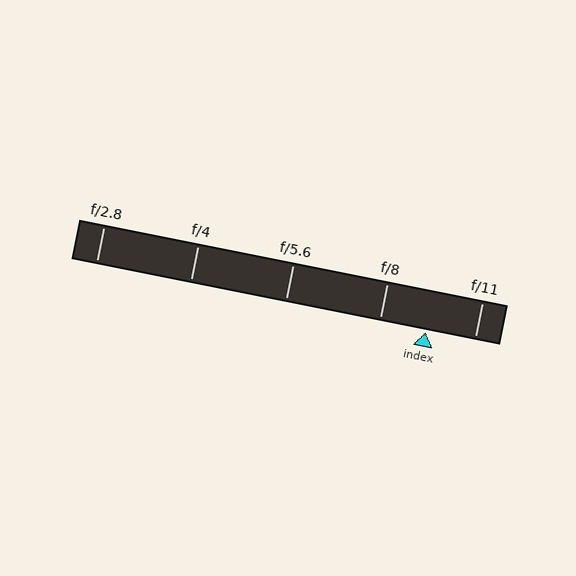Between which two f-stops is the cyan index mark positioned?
The index mark is between f/8 and f/11.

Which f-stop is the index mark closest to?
The index mark is closest to f/8.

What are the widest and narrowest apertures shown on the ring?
The widest aperture shown is f/2.8 and the narrowest is f/11.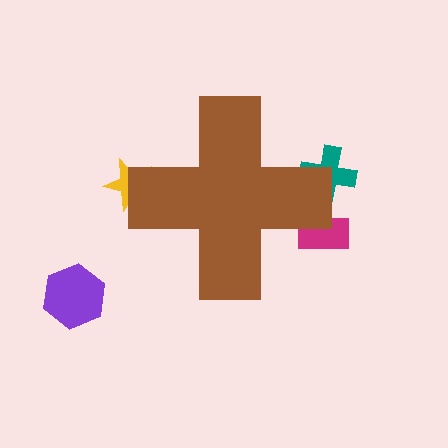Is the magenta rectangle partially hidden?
Yes, the magenta rectangle is partially hidden behind the brown cross.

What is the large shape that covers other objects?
A brown cross.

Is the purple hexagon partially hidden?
No, the purple hexagon is fully visible.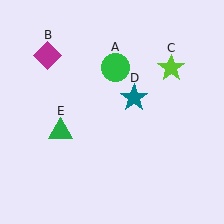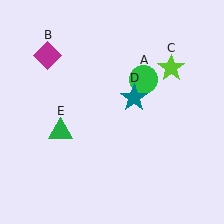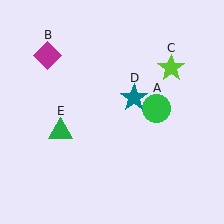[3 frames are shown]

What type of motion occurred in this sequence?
The green circle (object A) rotated clockwise around the center of the scene.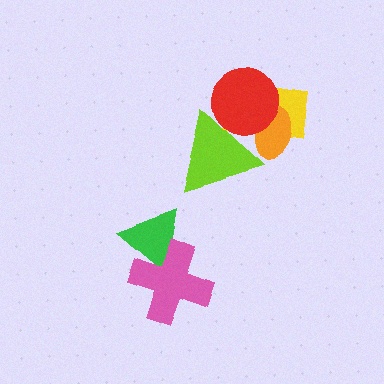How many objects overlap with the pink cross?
1 object overlaps with the pink cross.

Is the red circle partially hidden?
No, no other shape covers it.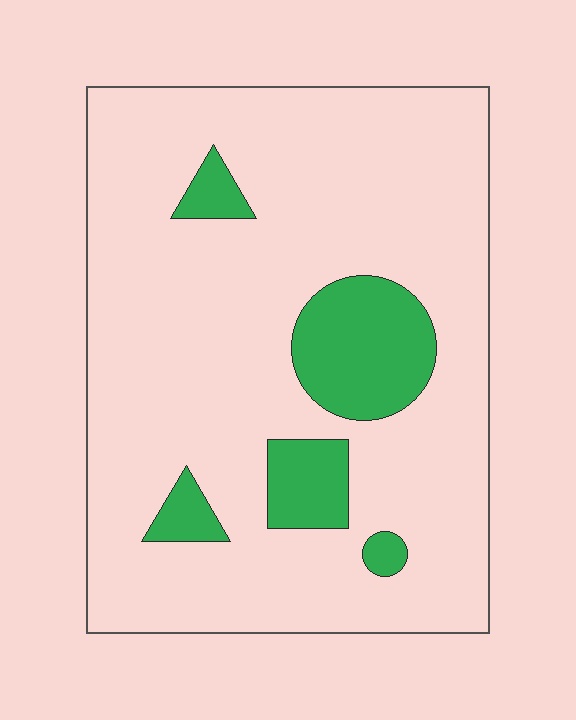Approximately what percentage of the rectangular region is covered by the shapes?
Approximately 15%.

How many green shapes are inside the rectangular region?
5.